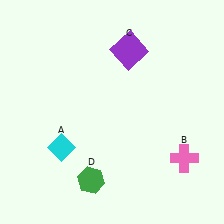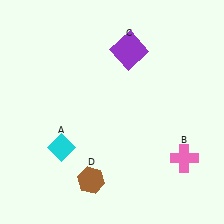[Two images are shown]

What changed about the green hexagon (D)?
In Image 1, D is green. In Image 2, it changed to brown.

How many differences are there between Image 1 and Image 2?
There is 1 difference between the two images.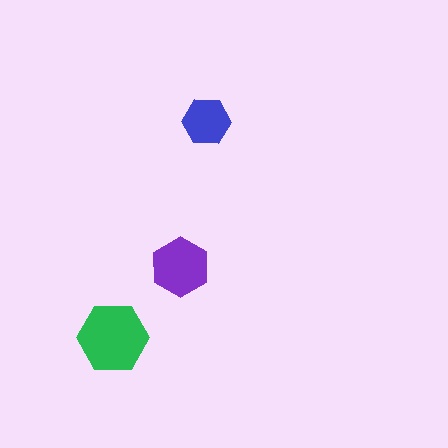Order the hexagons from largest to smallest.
the green one, the purple one, the blue one.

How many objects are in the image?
There are 3 objects in the image.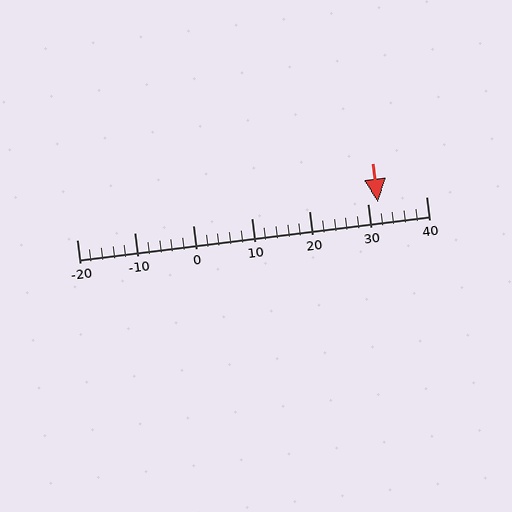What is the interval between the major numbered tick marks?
The major tick marks are spaced 10 units apart.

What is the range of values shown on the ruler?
The ruler shows values from -20 to 40.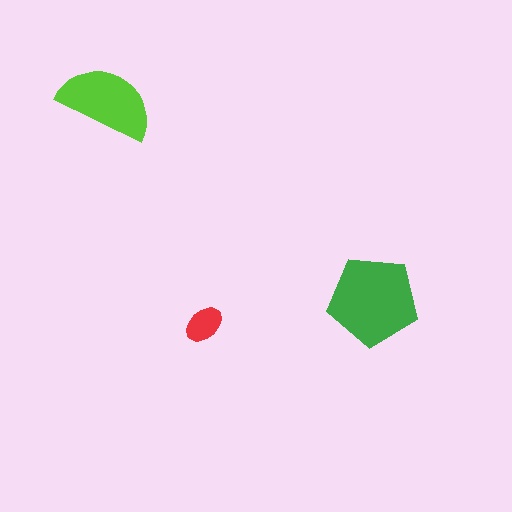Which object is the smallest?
The red ellipse.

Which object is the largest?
The green pentagon.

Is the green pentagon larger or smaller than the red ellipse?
Larger.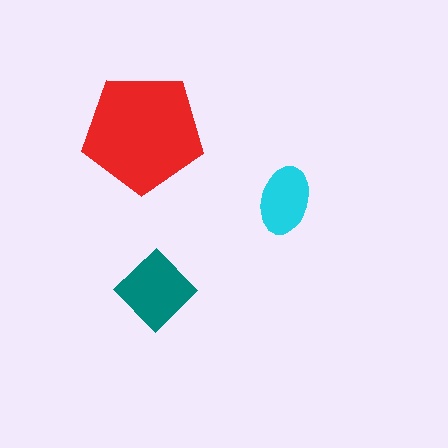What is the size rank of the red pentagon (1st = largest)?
1st.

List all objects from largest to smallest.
The red pentagon, the teal diamond, the cyan ellipse.